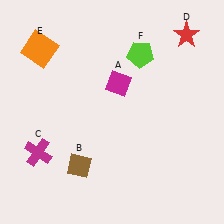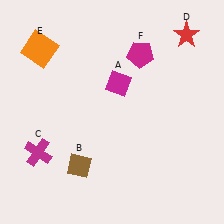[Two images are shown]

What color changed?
The pentagon (F) changed from lime in Image 1 to magenta in Image 2.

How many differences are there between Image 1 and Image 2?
There is 1 difference between the two images.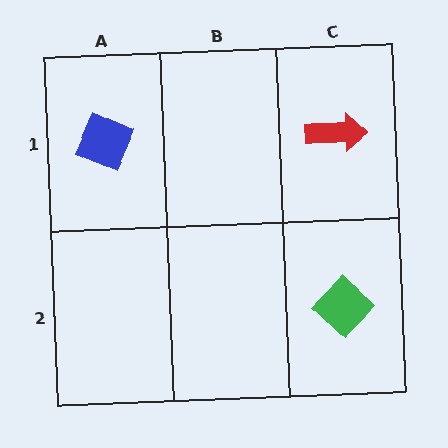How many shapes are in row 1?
2 shapes.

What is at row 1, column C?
A red arrow.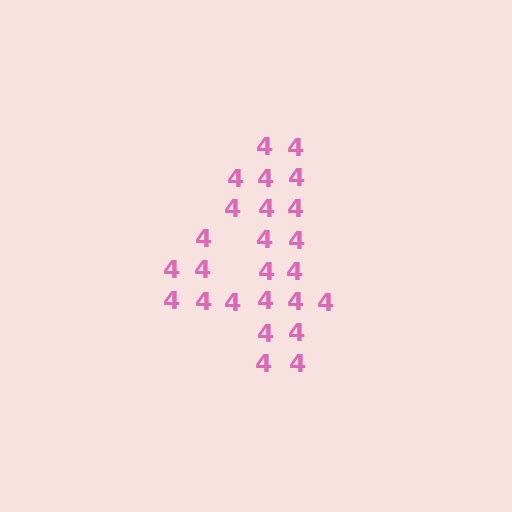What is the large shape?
The large shape is the digit 4.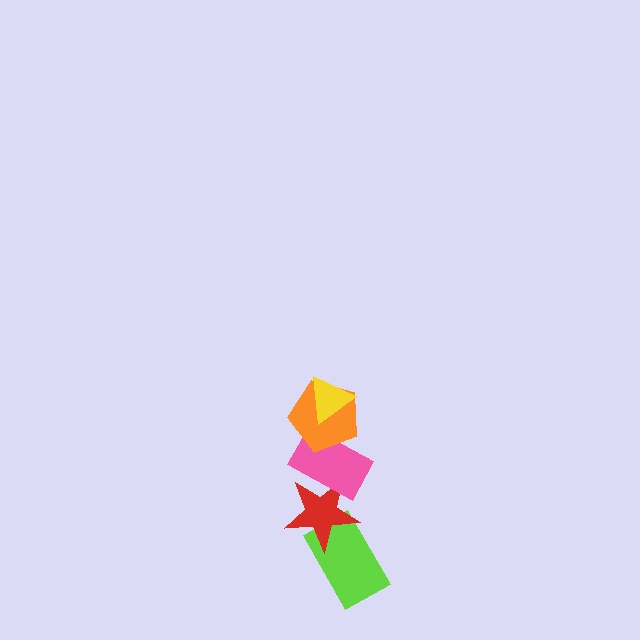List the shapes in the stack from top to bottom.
From top to bottom: the yellow triangle, the orange pentagon, the pink rectangle, the red star, the lime rectangle.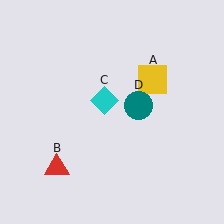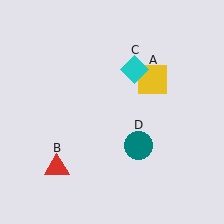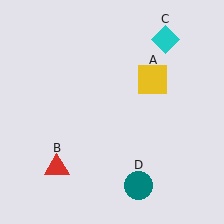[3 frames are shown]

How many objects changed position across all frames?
2 objects changed position: cyan diamond (object C), teal circle (object D).